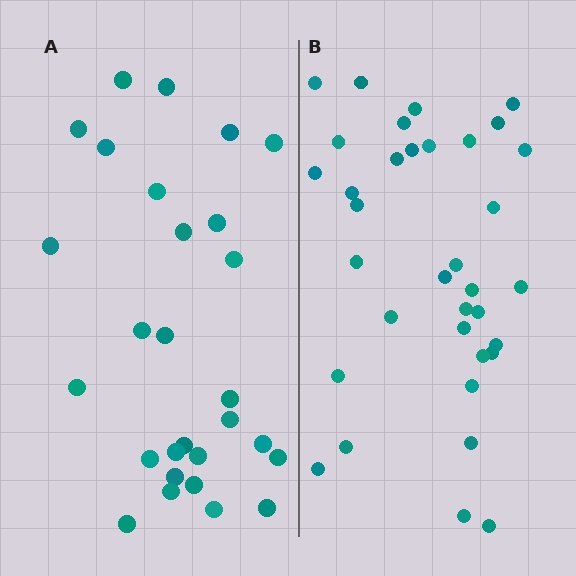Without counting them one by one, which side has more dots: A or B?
Region B (the right region) has more dots.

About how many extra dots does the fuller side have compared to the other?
Region B has roughly 8 or so more dots than region A.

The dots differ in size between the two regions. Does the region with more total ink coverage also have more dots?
No. Region A has more total ink coverage because its dots are larger, but region B actually contains more individual dots. Total area can be misleading — the number of items is what matters here.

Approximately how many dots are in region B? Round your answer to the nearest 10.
About 40 dots. (The exact count is 35, which rounds to 40.)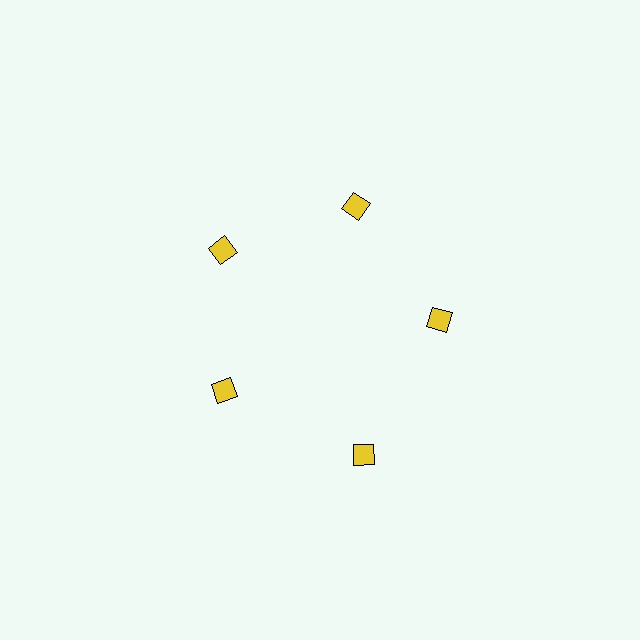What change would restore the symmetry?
The symmetry would be restored by moving it inward, back onto the ring so that all 5 diamonds sit at equal angles and equal distance from the center.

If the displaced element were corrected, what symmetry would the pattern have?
It would have 5-fold rotational symmetry — the pattern would map onto itself every 72 degrees.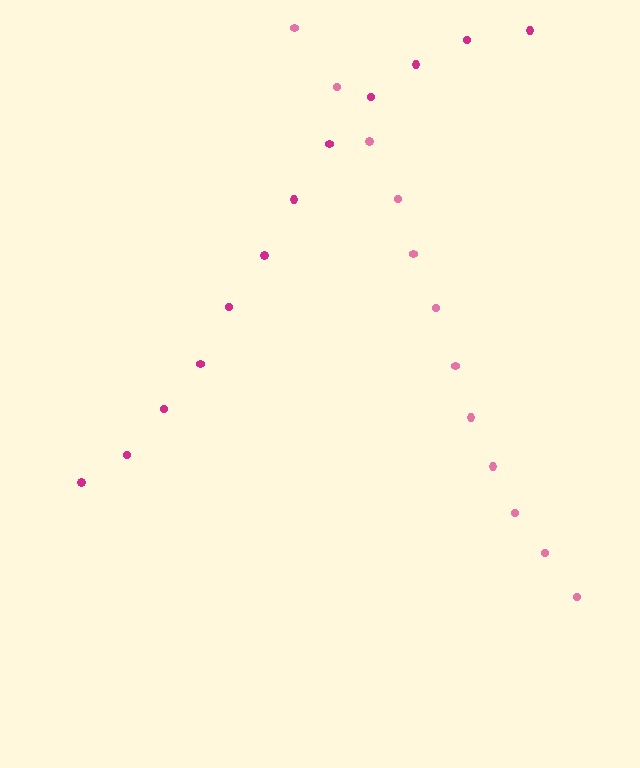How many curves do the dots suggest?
There are 2 distinct paths.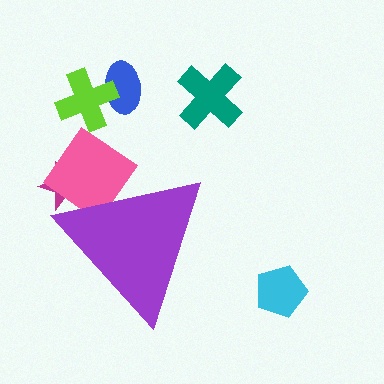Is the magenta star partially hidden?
Yes, the magenta star is partially hidden behind the purple triangle.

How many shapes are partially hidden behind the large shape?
2 shapes are partially hidden.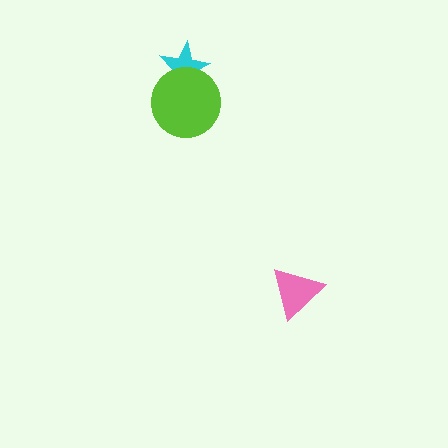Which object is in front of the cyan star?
The lime circle is in front of the cyan star.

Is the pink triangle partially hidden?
No, no other shape covers it.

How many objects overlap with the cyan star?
1 object overlaps with the cyan star.